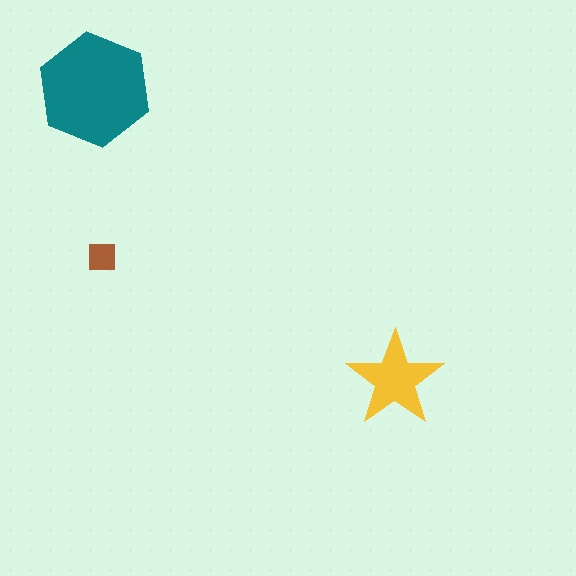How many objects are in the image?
There are 3 objects in the image.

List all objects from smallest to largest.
The brown square, the yellow star, the teal hexagon.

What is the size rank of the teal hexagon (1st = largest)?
1st.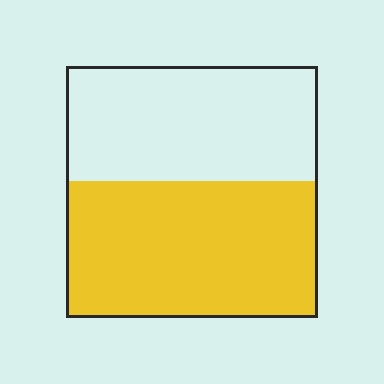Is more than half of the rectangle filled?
Yes.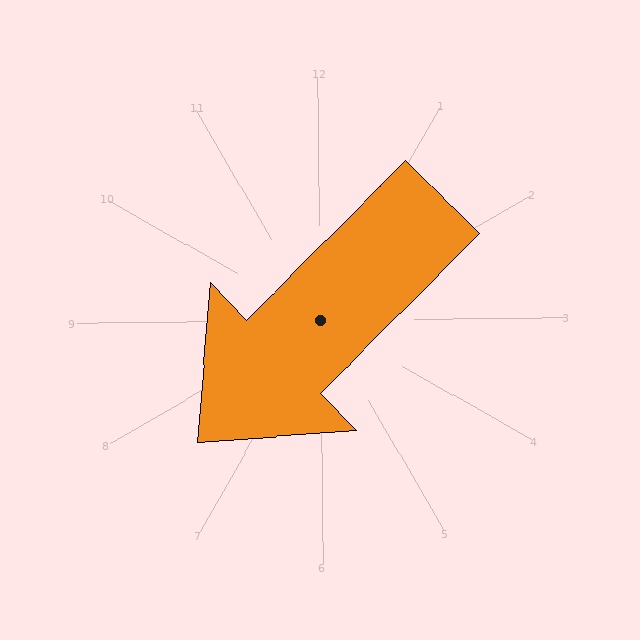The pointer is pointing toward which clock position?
Roughly 8 o'clock.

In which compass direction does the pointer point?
Southwest.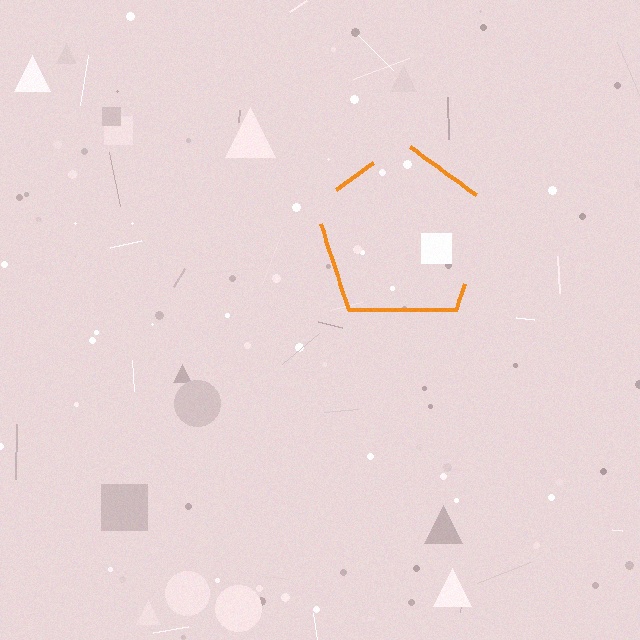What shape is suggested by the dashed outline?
The dashed outline suggests a pentagon.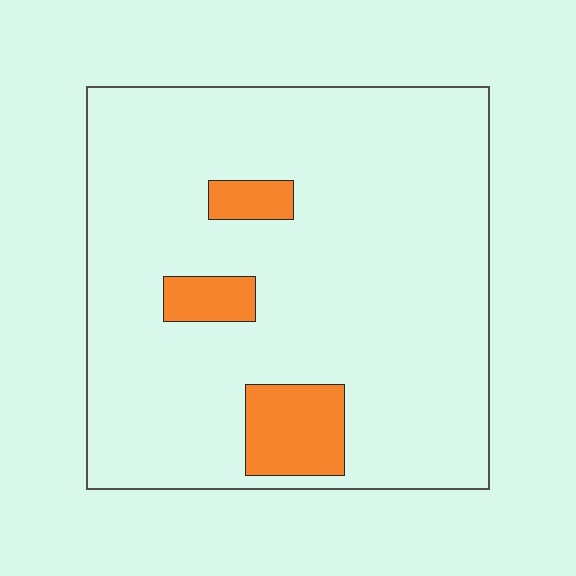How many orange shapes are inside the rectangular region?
3.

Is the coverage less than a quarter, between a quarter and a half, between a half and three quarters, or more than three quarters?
Less than a quarter.